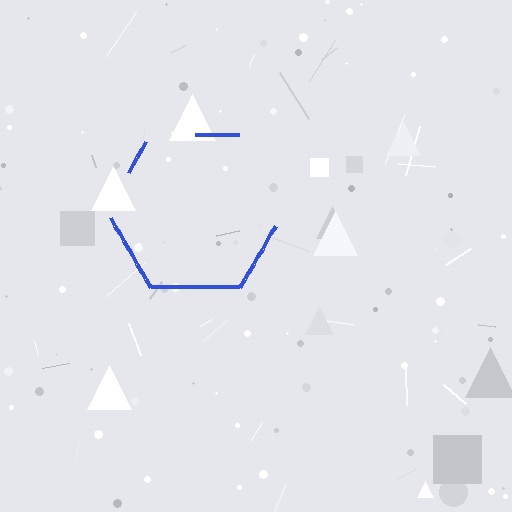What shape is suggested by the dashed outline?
The dashed outline suggests a hexagon.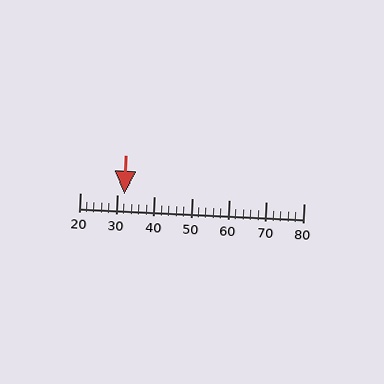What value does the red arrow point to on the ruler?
The red arrow points to approximately 32.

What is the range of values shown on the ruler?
The ruler shows values from 20 to 80.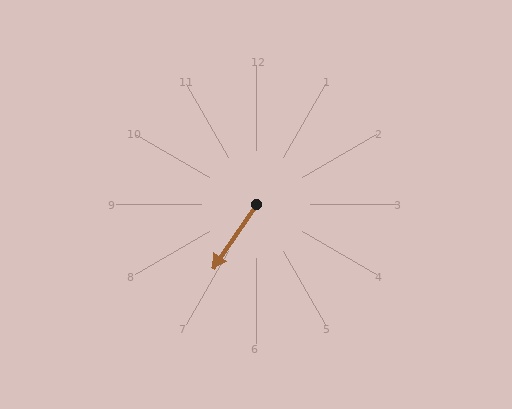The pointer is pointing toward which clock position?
Roughly 7 o'clock.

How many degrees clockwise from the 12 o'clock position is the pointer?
Approximately 214 degrees.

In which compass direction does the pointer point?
Southwest.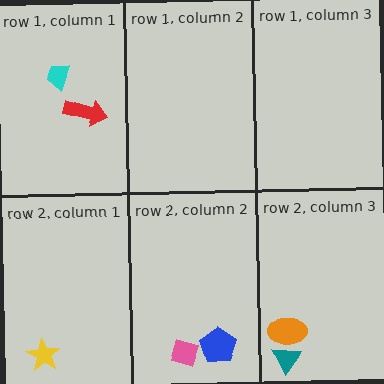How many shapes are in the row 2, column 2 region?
2.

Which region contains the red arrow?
The row 1, column 1 region.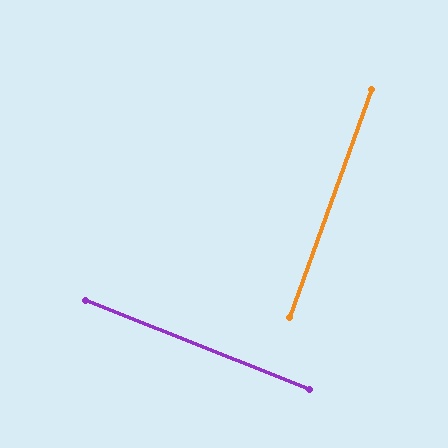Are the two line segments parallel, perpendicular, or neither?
Perpendicular — they meet at approximately 88°.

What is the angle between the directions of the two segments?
Approximately 88 degrees.